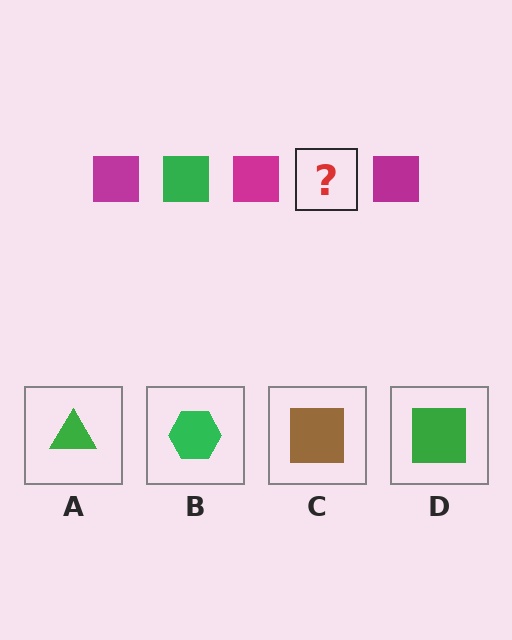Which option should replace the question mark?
Option D.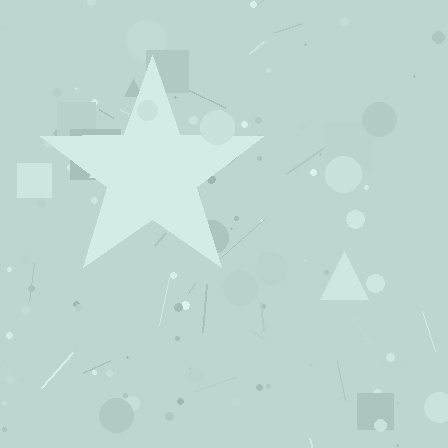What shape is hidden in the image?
A star is hidden in the image.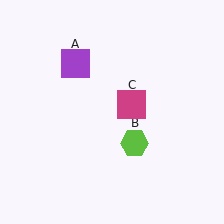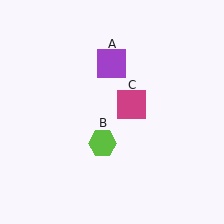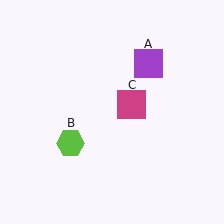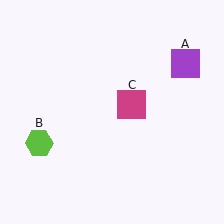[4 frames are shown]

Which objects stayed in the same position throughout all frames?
Magenta square (object C) remained stationary.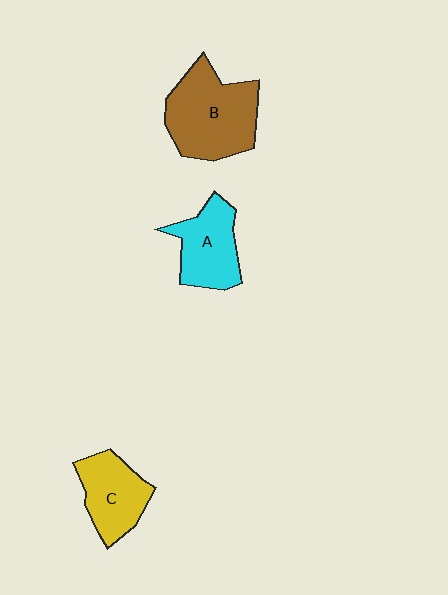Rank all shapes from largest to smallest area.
From largest to smallest: B (brown), A (cyan), C (yellow).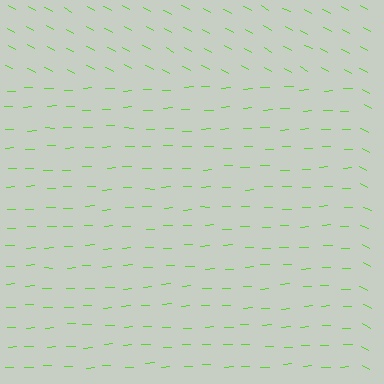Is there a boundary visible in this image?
Yes, there is a texture boundary formed by a change in line orientation.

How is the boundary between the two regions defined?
The boundary is defined purely by a change in line orientation (approximately 31 degrees difference). All lines are the same color and thickness.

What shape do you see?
I see a rectangle.